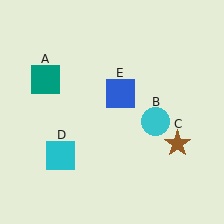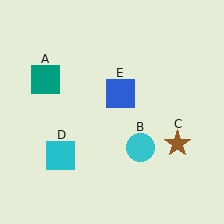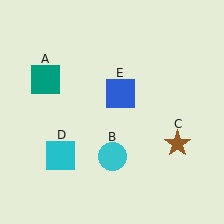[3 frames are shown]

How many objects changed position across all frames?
1 object changed position: cyan circle (object B).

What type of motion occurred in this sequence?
The cyan circle (object B) rotated clockwise around the center of the scene.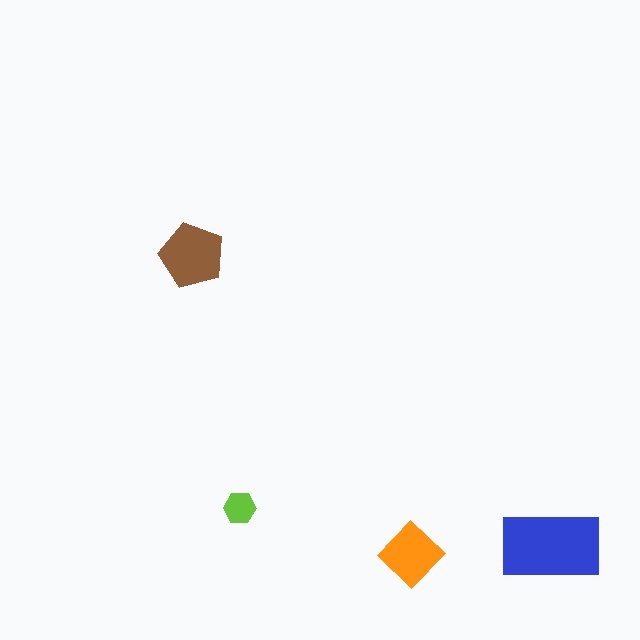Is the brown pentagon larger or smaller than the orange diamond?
Larger.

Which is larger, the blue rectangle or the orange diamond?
The blue rectangle.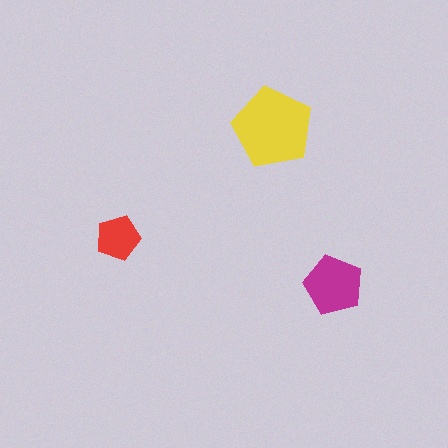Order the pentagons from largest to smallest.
the yellow one, the magenta one, the red one.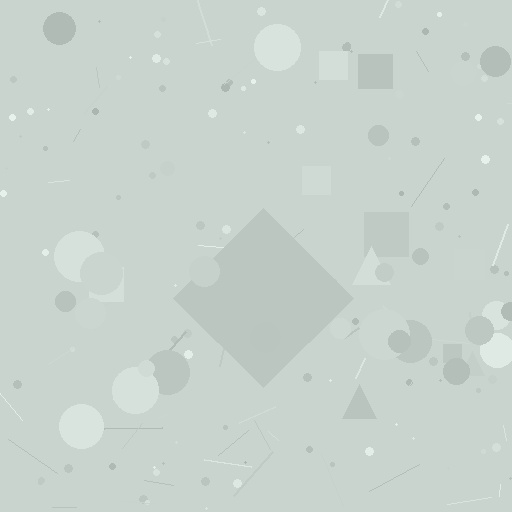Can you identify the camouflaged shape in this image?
The camouflaged shape is a diamond.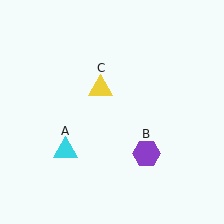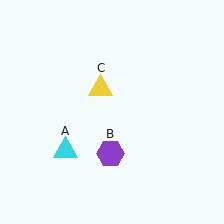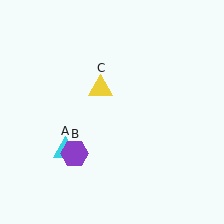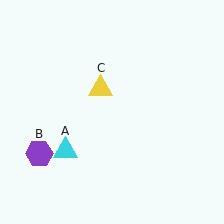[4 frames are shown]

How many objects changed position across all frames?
1 object changed position: purple hexagon (object B).